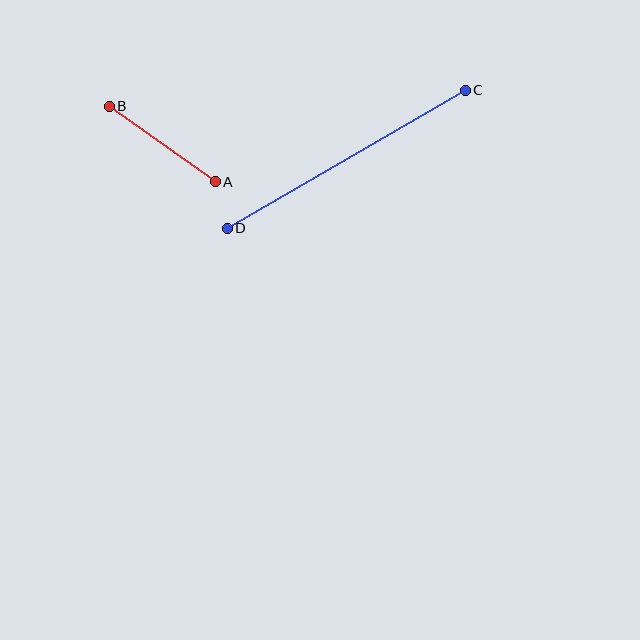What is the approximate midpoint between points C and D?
The midpoint is at approximately (346, 159) pixels.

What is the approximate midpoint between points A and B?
The midpoint is at approximately (162, 144) pixels.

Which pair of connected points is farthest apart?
Points C and D are farthest apart.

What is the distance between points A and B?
The distance is approximately 130 pixels.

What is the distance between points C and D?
The distance is approximately 275 pixels.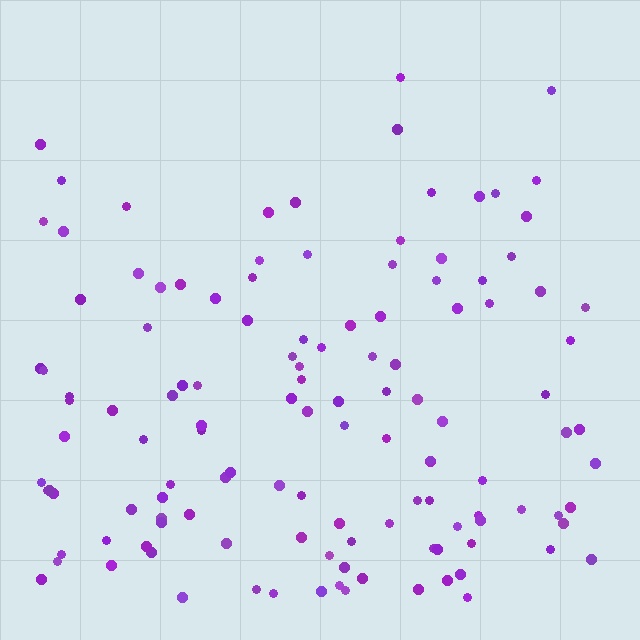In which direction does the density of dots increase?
From top to bottom, with the bottom side densest.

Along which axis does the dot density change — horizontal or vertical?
Vertical.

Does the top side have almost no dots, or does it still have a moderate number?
Still a moderate number, just noticeably fewer than the bottom.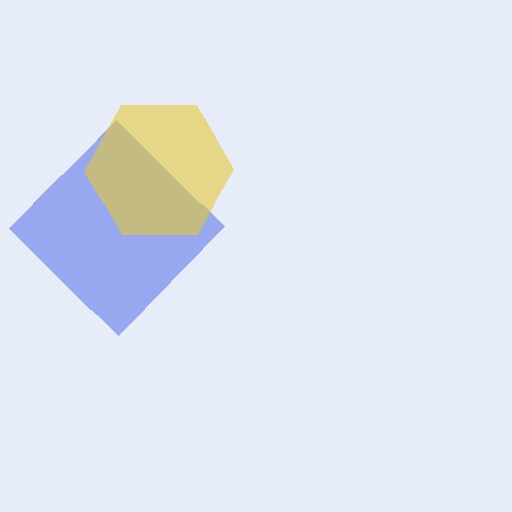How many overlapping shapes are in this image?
There are 2 overlapping shapes in the image.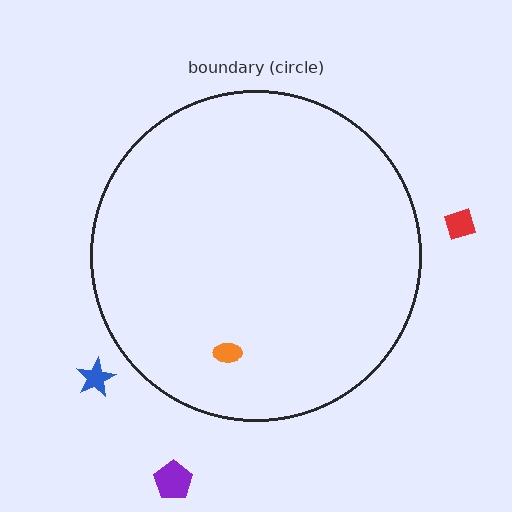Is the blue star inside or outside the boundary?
Outside.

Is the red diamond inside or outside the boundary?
Outside.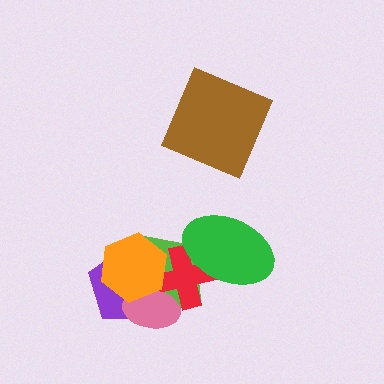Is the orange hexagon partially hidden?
No, no other shape covers it.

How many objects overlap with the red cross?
5 objects overlap with the red cross.